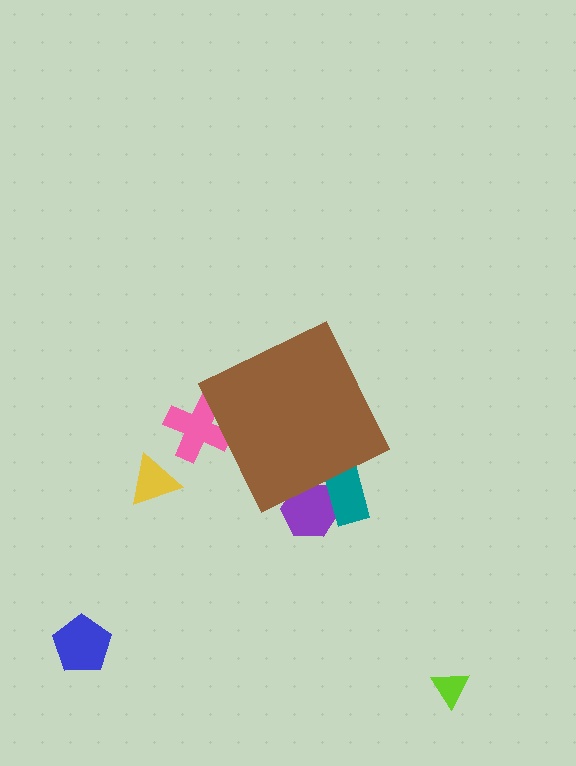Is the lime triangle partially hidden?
No, the lime triangle is fully visible.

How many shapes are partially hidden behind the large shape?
3 shapes are partially hidden.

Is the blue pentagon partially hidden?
No, the blue pentagon is fully visible.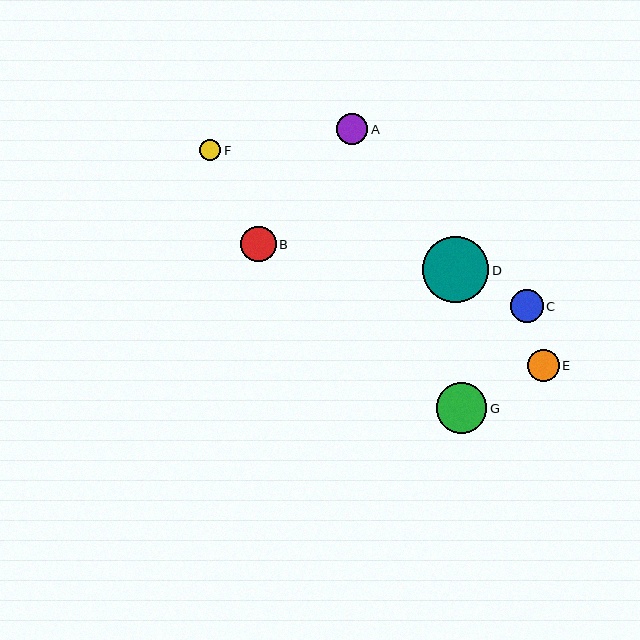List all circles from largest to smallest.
From largest to smallest: D, G, B, C, E, A, F.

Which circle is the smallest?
Circle F is the smallest with a size of approximately 21 pixels.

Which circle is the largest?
Circle D is the largest with a size of approximately 67 pixels.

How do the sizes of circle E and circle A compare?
Circle E and circle A are approximately the same size.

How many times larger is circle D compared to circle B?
Circle D is approximately 1.9 times the size of circle B.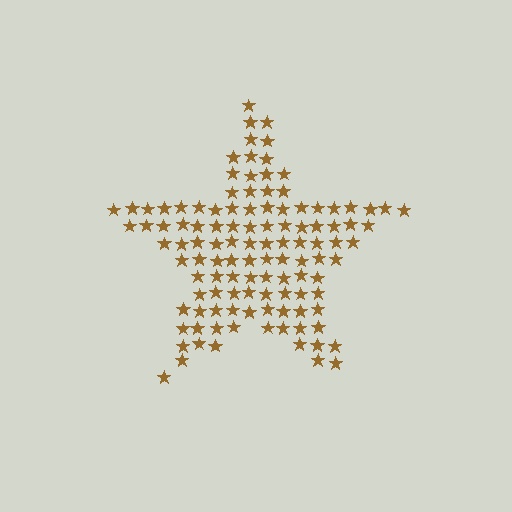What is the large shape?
The large shape is a star.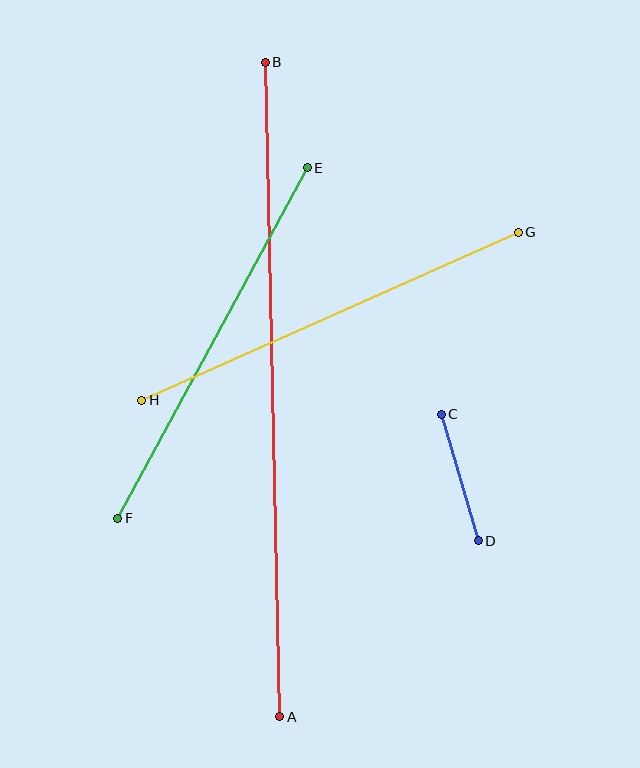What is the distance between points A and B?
The distance is approximately 655 pixels.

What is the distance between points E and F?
The distance is approximately 399 pixels.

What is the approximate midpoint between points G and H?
The midpoint is at approximately (330, 316) pixels.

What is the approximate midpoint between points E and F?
The midpoint is at approximately (212, 343) pixels.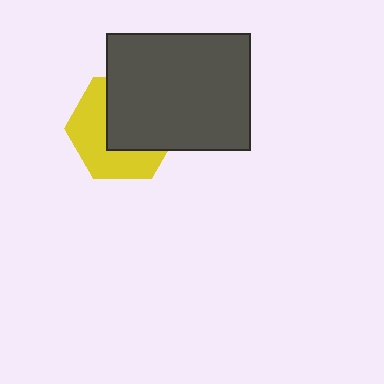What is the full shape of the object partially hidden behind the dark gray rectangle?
The partially hidden object is a yellow hexagon.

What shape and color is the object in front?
The object in front is a dark gray rectangle.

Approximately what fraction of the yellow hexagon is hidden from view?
Roughly 52% of the yellow hexagon is hidden behind the dark gray rectangle.